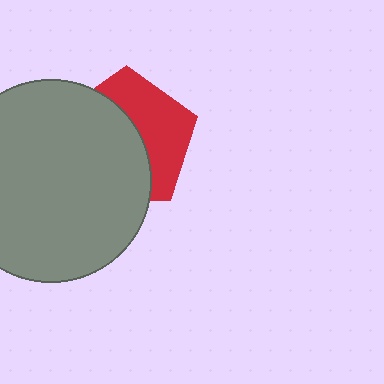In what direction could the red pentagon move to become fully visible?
The red pentagon could move right. That would shift it out from behind the gray circle entirely.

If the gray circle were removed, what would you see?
You would see the complete red pentagon.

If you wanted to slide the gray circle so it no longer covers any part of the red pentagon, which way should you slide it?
Slide it left — that is the most direct way to separate the two shapes.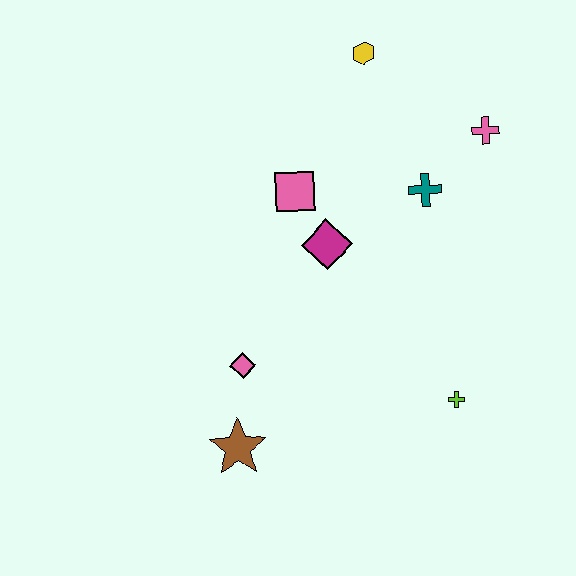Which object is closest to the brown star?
The pink diamond is closest to the brown star.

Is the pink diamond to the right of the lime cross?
No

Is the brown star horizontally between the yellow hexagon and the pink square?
No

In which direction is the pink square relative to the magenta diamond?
The pink square is above the magenta diamond.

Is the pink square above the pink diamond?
Yes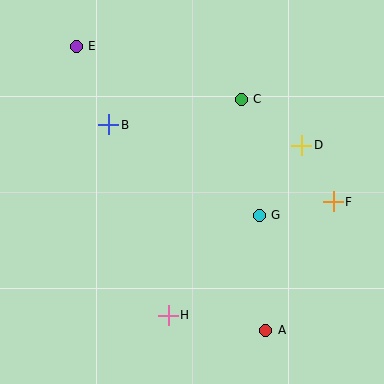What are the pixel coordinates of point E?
Point E is at (76, 46).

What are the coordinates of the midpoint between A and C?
The midpoint between A and C is at (254, 215).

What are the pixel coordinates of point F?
Point F is at (333, 202).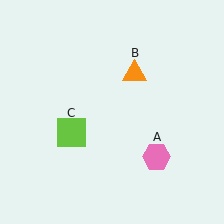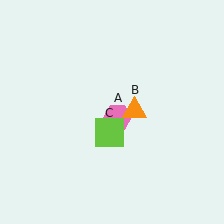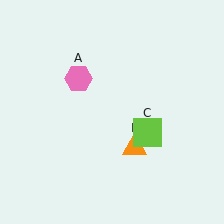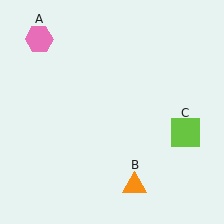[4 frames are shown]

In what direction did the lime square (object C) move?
The lime square (object C) moved right.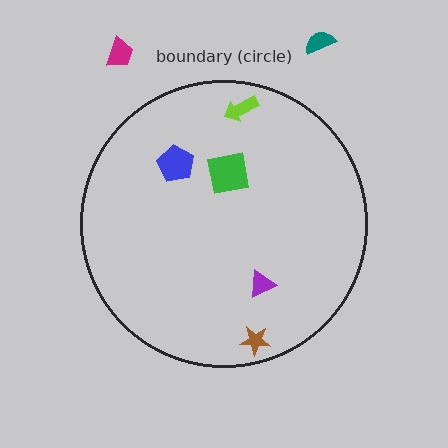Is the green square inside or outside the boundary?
Inside.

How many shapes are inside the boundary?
5 inside, 2 outside.